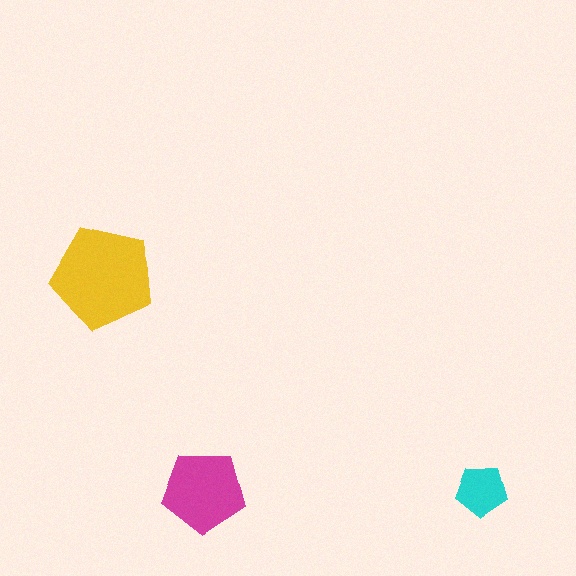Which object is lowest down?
The cyan pentagon is bottommost.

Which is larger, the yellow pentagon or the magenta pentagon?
The yellow one.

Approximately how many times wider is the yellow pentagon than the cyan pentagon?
About 2 times wider.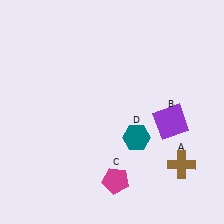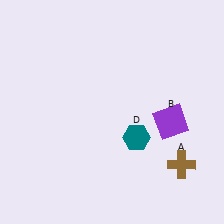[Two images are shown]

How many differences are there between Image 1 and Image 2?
There is 1 difference between the two images.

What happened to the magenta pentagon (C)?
The magenta pentagon (C) was removed in Image 2. It was in the bottom-right area of Image 1.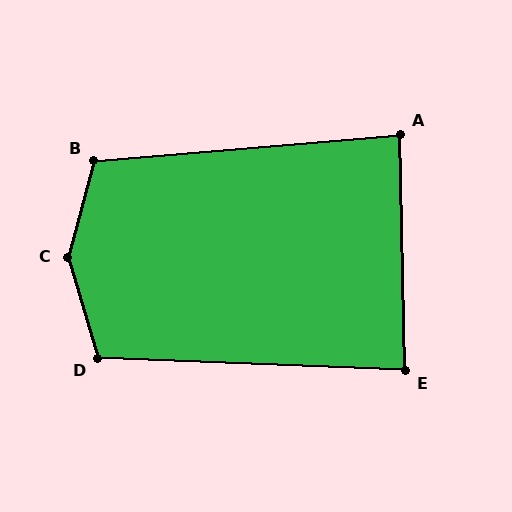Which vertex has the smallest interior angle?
E, at approximately 87 degrees.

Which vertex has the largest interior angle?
C, at approximately 148 degrees.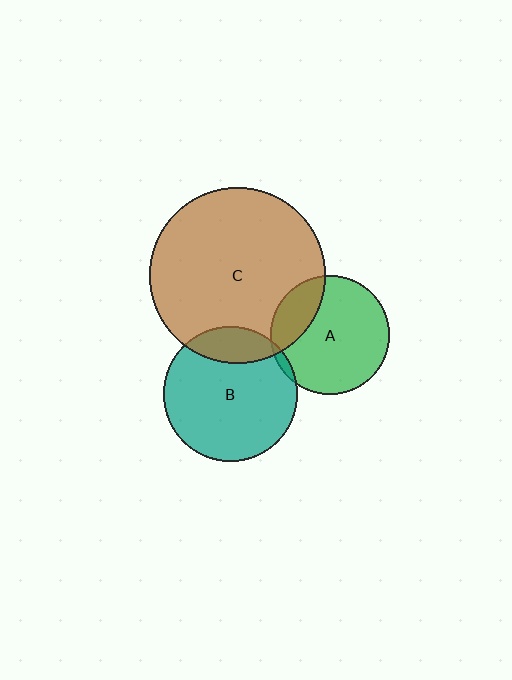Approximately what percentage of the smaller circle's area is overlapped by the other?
Approximately 15%.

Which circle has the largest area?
Circle C (brown).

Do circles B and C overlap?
Yes.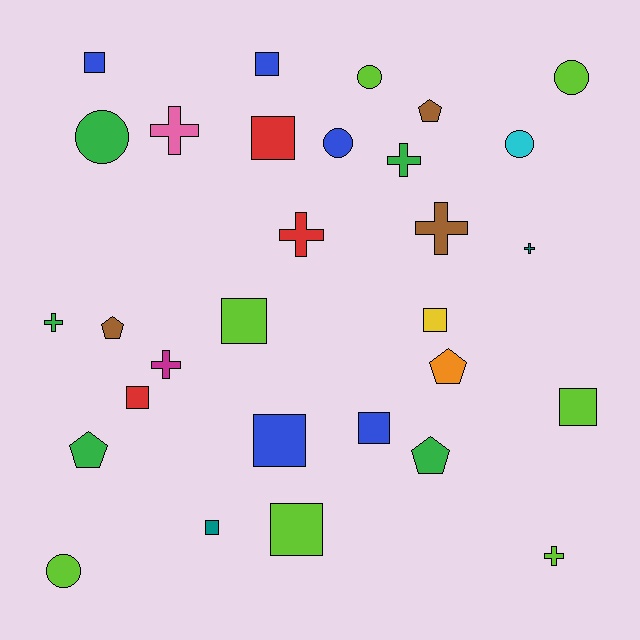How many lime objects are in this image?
There are 7 lime objects.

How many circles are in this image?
There are 6 circles.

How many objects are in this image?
There are 30 objects.